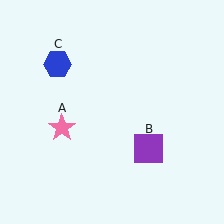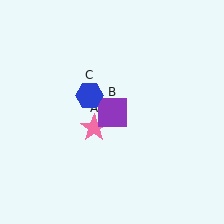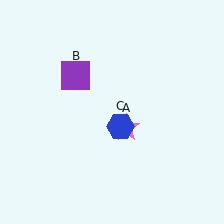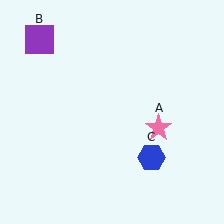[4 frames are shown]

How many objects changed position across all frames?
3 objects changed position: pink star (object A), purple square (object B), blue hexagon (object C).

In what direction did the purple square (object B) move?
The purple square (object B) moved up and to the left.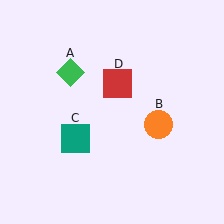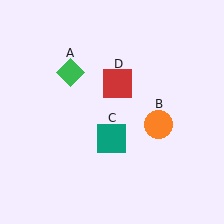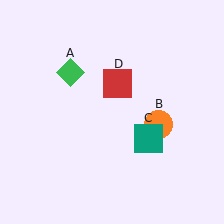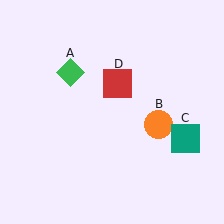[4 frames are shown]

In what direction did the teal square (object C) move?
The teal square (object C) moved right.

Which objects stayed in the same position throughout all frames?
Green diamond (object A) and orange circle (object B) and red square (object D) remained stationary.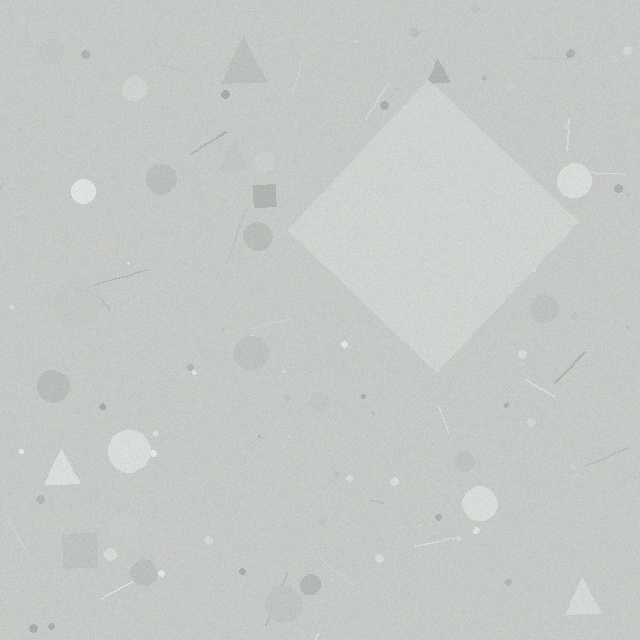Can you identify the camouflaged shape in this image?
The camouflaged shape is a diamond.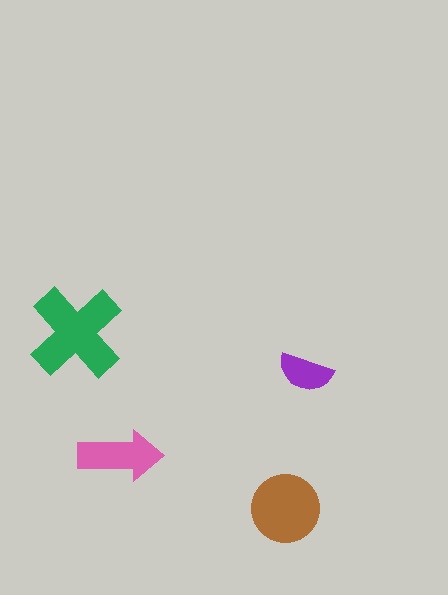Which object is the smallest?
The purple semicircle.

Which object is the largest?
The green cross.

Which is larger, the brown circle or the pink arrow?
The brown circle.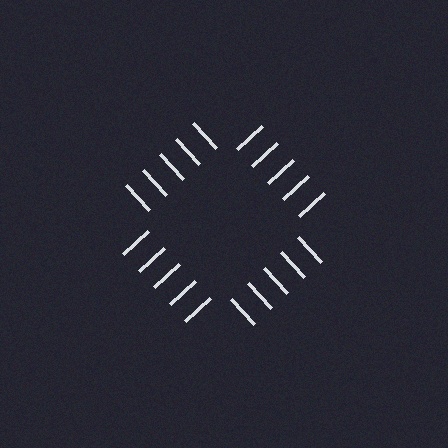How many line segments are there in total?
20 — 5 along each of the 4 edges.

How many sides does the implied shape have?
4 sides — the line-ends trace a square.